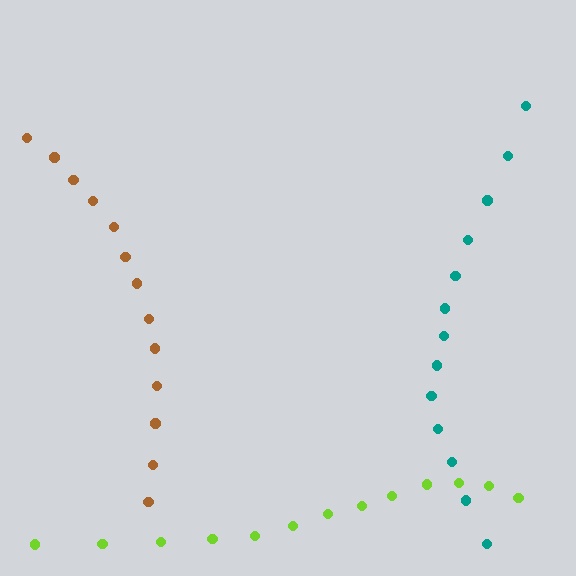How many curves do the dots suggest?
There are 3 distinct paths.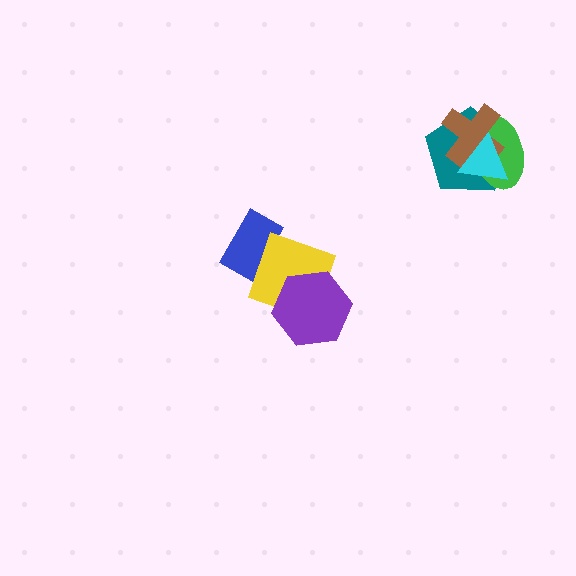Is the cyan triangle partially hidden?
No, no other shape covers it.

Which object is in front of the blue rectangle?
The yellow diamond is in front of the blue rectangle.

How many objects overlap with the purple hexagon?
1 object overlaps with the purple hexagon.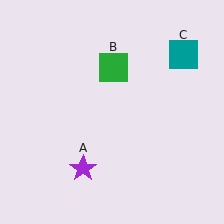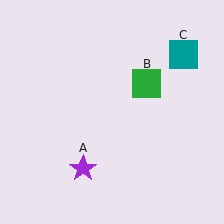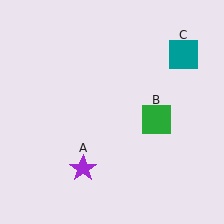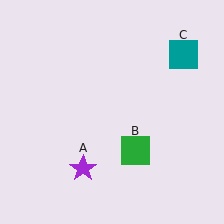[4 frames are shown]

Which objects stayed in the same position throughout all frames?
Purple star (object A) and teal square (object C) remained stationary.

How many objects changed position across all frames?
1 object changed position: green square (object B).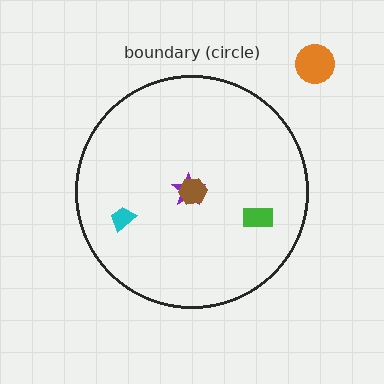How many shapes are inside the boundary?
4 inside, 1 outside.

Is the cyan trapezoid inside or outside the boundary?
Inside.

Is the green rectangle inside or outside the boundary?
Inside.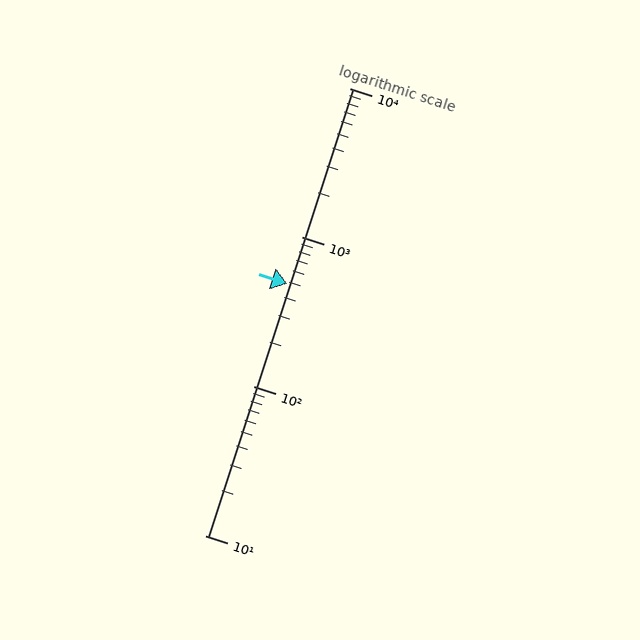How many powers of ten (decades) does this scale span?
The scale spans 3 decades, from 10 to 10000.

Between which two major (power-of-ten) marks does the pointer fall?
The pointer is between 100 and 1000.